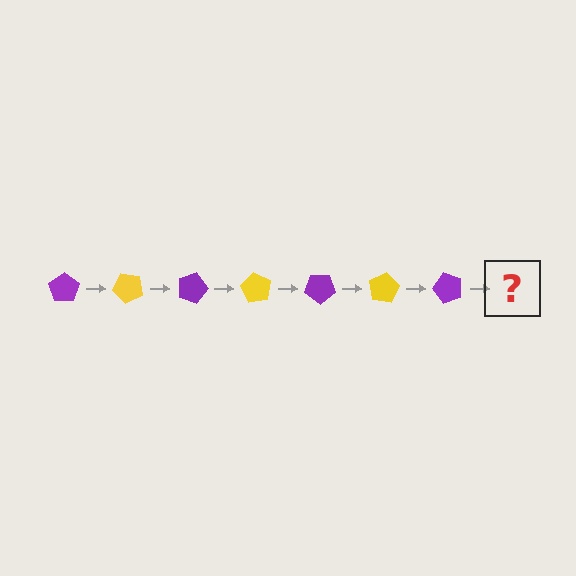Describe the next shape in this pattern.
It should be a yellow pentagon, rotated 315 degrees from the start.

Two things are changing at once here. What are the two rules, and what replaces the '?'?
The two rules are that it rotates 45 degrees each step and the color cycles through purple and yellow. The '?' should be a yellow pentagon, rotated 315 degrees from the start.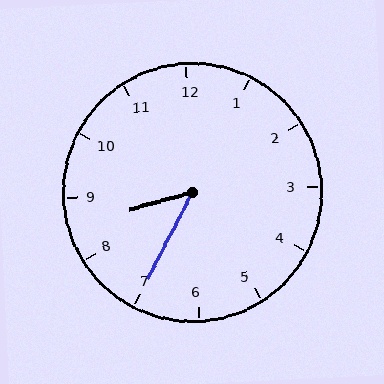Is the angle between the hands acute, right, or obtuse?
It is acute.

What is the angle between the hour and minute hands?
Approximately 48 degrees.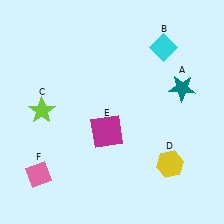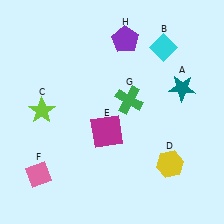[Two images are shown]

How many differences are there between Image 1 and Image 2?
There are 2 differences between the two images.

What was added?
A green cross (G), a purple pentagon (H) were added in Image 2.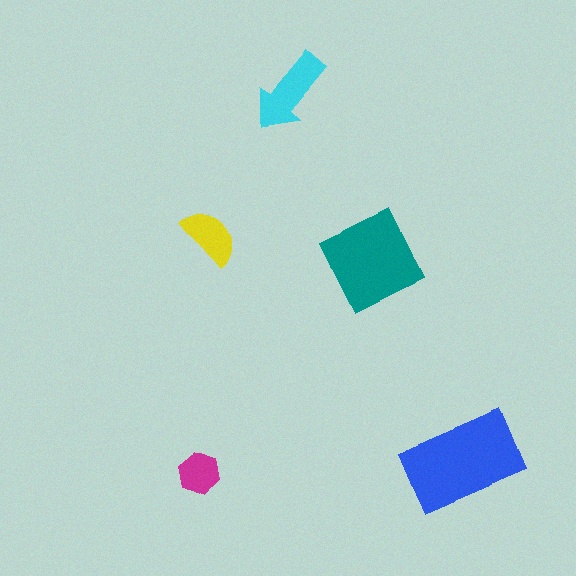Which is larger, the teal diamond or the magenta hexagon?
The teal diamond.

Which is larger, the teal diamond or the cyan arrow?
The teal diamond.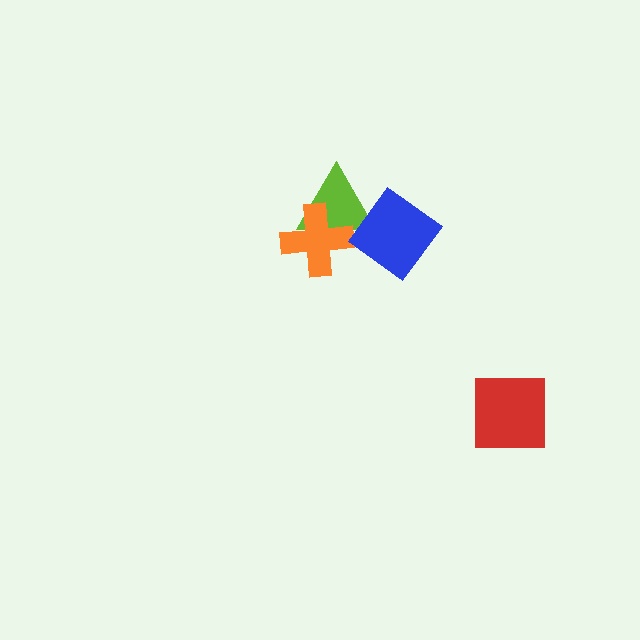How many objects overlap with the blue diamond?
1 object overlaps with the blue diamond.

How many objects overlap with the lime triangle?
2 objects overlap with the lime triangle.